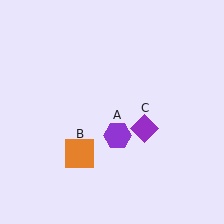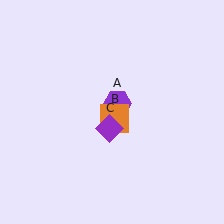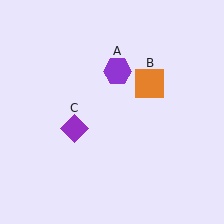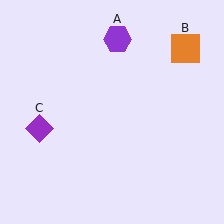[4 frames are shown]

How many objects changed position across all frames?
3 objects changed position: purple hexagon (object A), orange square (object B), purple diamond (object C).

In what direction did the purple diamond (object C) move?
The purple diamond (object C) moved left.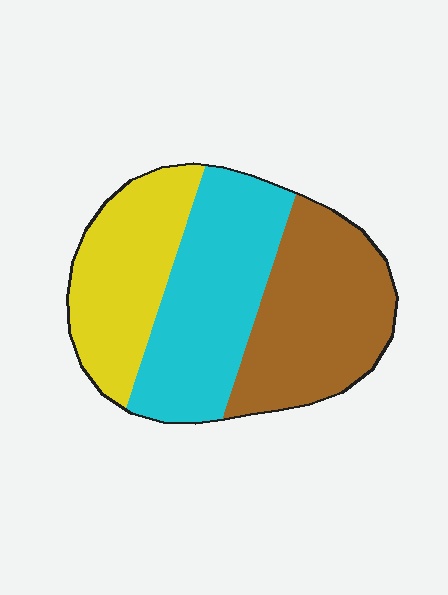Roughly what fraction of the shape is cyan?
Cyan takes up between a third and a half of the shape.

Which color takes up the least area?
Yellow, at roughly 30%.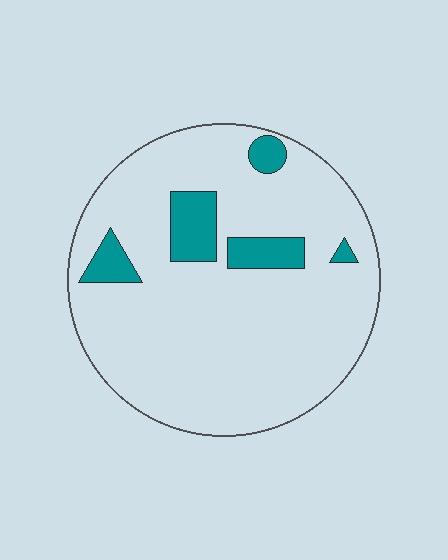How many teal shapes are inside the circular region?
5.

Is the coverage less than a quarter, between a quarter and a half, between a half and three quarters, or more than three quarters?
Less than a quarter.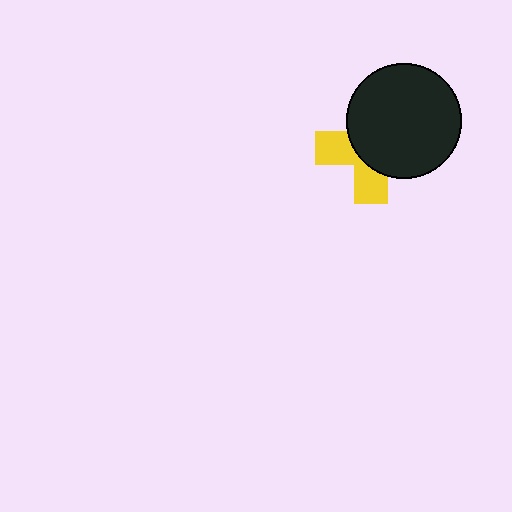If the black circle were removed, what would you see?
You would see the complete yellow cross.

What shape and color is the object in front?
The object in front is a black circle.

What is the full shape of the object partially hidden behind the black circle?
The partially hidden object is a yellow cross.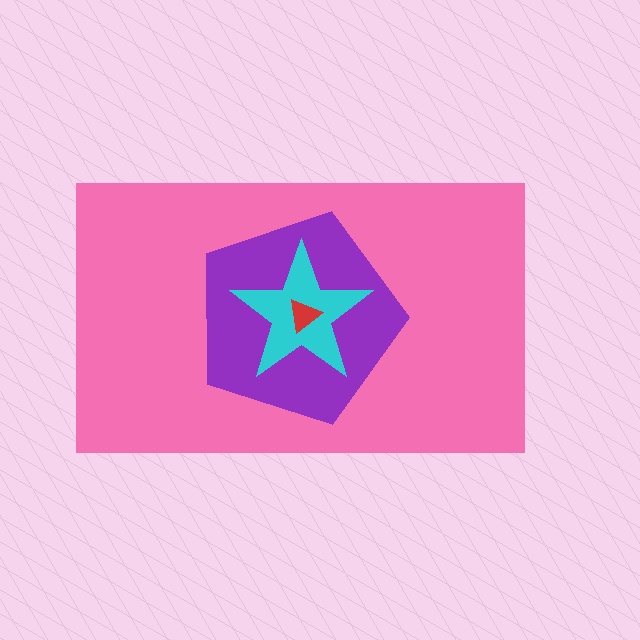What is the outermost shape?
The pink rectangle.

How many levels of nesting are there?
4.